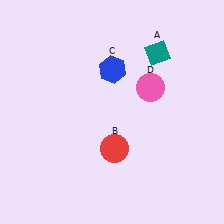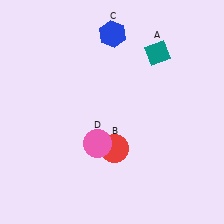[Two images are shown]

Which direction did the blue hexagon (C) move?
The blue hexagon (C) moved up.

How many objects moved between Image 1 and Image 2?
2 objects moved between the two images.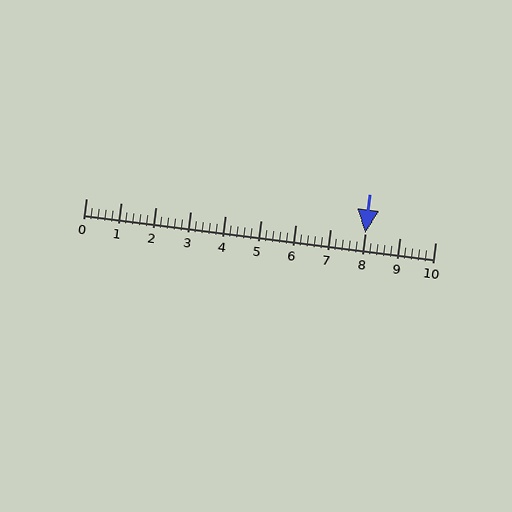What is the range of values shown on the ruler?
The ruler shows values from 0 to 10.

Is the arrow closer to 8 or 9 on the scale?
The arrow is closer to 8.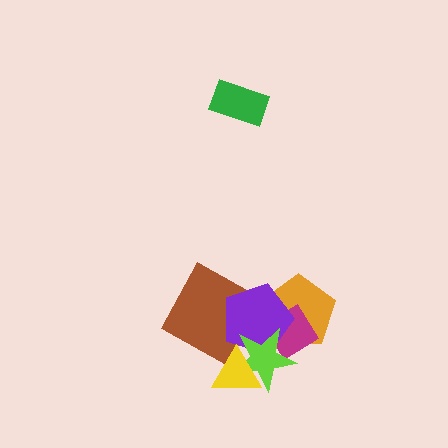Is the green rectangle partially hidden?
No, no other shape covers it.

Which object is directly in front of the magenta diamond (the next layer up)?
The purple pentagon is directly in front of the magenta diamond.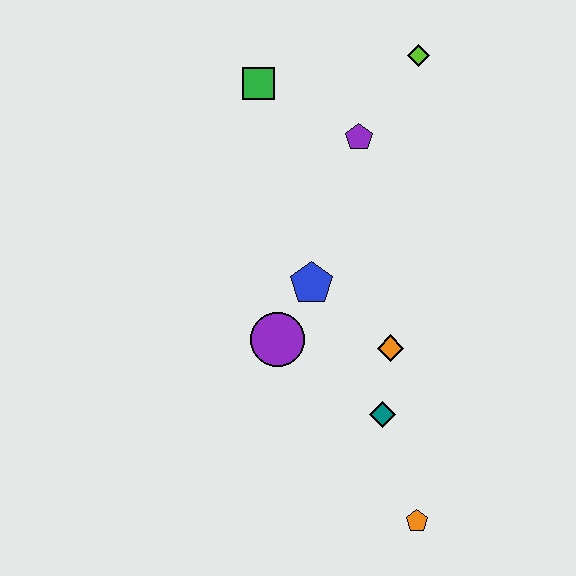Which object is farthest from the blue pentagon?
The orange pentagon is farthest from the blue pentagon.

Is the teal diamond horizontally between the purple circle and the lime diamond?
Yes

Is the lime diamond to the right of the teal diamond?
Yes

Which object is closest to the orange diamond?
The teal diamond is closest to the orange diamond.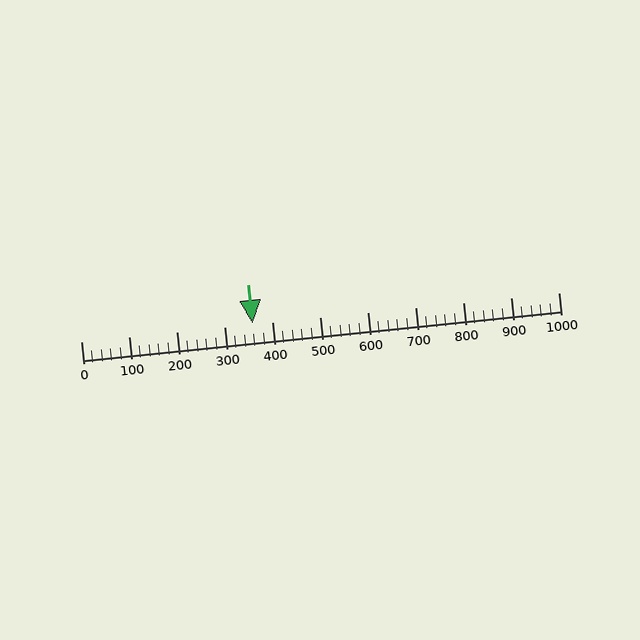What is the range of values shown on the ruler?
The ruler shows values from 0 to 1000.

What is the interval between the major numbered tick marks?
The major tick marks are spaced 100 units apart.